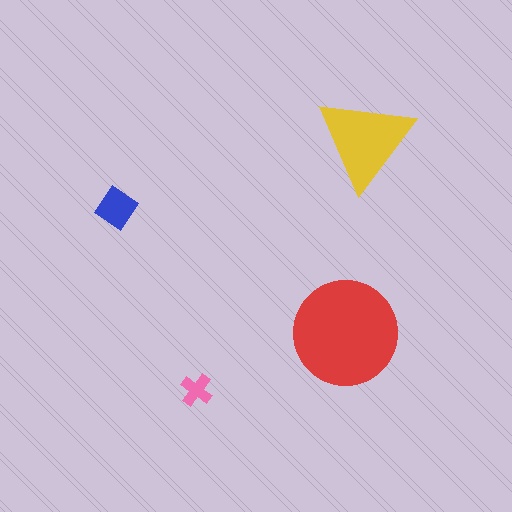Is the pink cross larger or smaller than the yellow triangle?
Smaller.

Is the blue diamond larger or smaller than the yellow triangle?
Smaller.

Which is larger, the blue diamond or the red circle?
The red circle.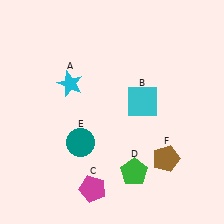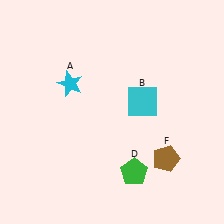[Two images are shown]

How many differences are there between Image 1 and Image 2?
There are 2 differences between the two images.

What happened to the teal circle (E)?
The teal circle (E) was removed in Image 2. It was in the bottom-left area of Image 1.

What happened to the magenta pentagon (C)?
The magenta pentagon (C) was removed in Image 2. It was in the bottom-left area of Image 1.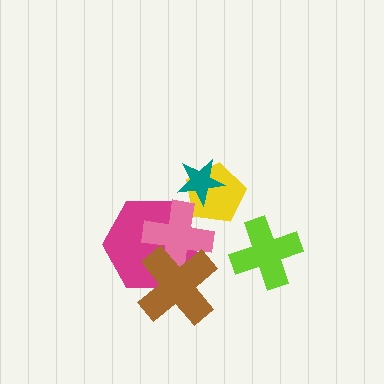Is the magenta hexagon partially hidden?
Yes, it is partially covered by another shape.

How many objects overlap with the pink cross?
3 objects overlap with the pink cross.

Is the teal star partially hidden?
No, no other shape covers it.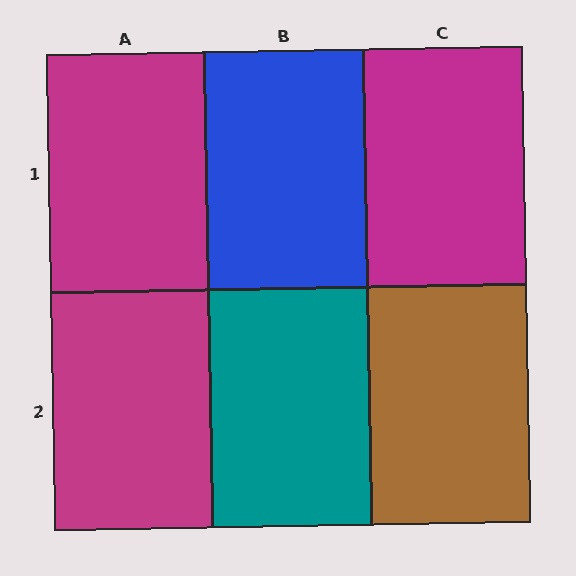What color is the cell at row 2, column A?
Magenta.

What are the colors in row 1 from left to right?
Magenta, blue, magenta.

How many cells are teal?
1 cell is teal.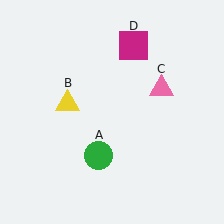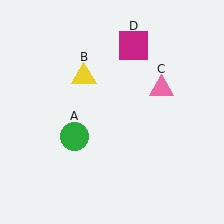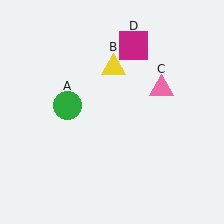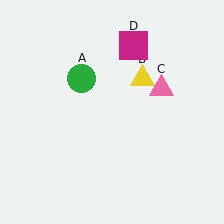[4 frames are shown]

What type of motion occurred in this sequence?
The green circle (object A), yellow triangle (object B) rotated clockwise around the center of the scene.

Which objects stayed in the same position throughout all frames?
Pink triangle (object C) and magenta square (object D) remained stationary.